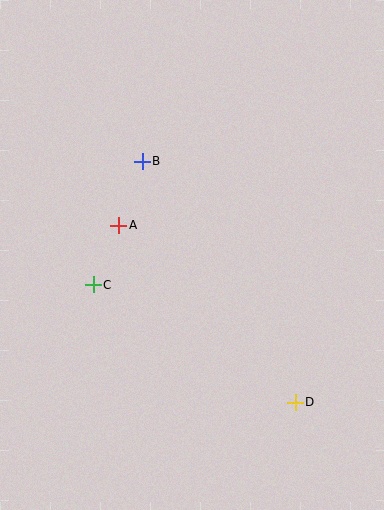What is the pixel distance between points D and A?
The distance between D and A is 250 pixels.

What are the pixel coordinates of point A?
Point A is at (119, 225).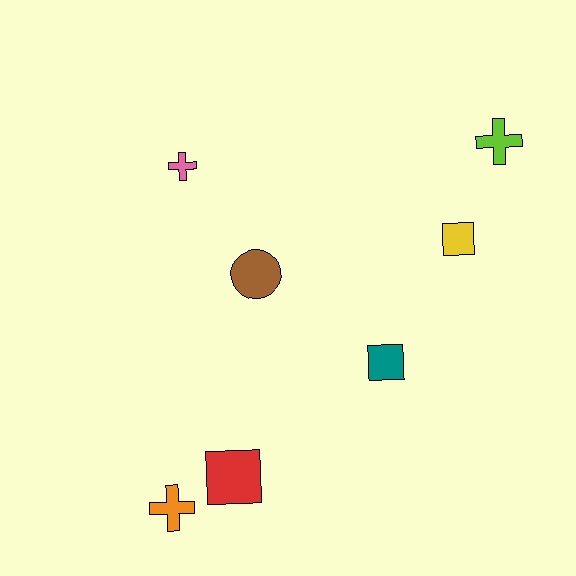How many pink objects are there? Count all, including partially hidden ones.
There is 1 pink object.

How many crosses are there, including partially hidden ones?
There are 3 crosses.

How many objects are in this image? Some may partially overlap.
There are 7 objects.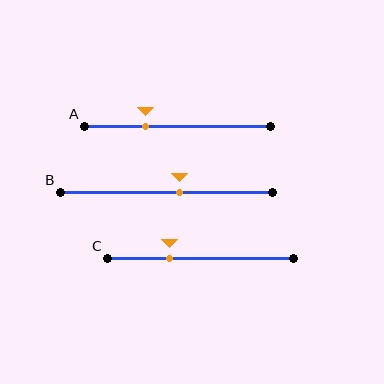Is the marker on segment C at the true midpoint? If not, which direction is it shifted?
No, the marker on segment C is shifted to the left by about 17% of the segment length.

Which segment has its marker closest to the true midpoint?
Segment B has its marker closest to the true midpoint.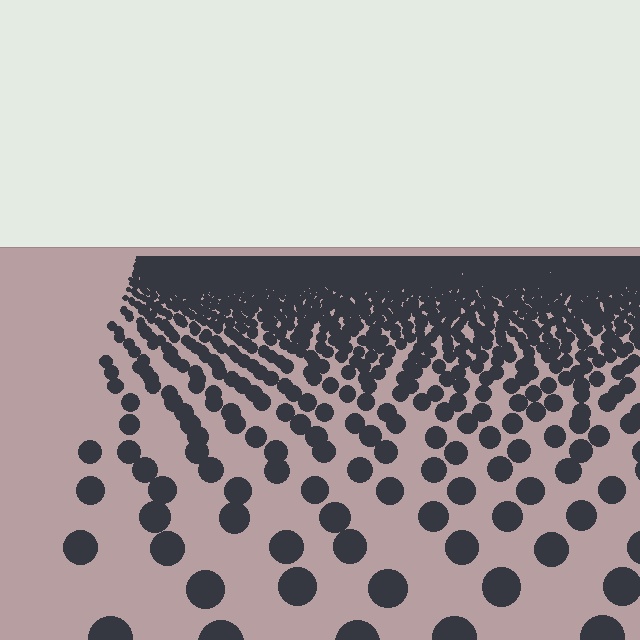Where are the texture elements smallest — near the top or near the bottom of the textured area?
Near the top.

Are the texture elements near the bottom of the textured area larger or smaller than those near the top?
Larger. Near the bottom, elements are closer to the viewer and appear at a bigger on-screen size.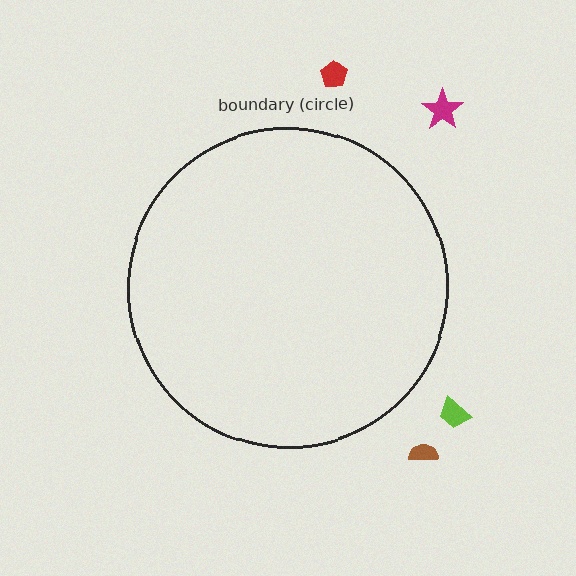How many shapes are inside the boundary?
0 inside, 4 outside.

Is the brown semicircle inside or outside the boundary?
Outside.